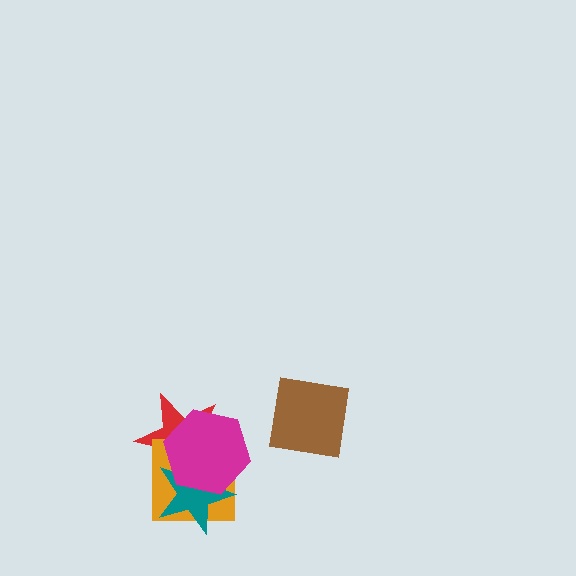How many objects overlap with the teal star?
3 objects overlap with the teal star.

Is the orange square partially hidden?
Yes, it is partially covered by another shape.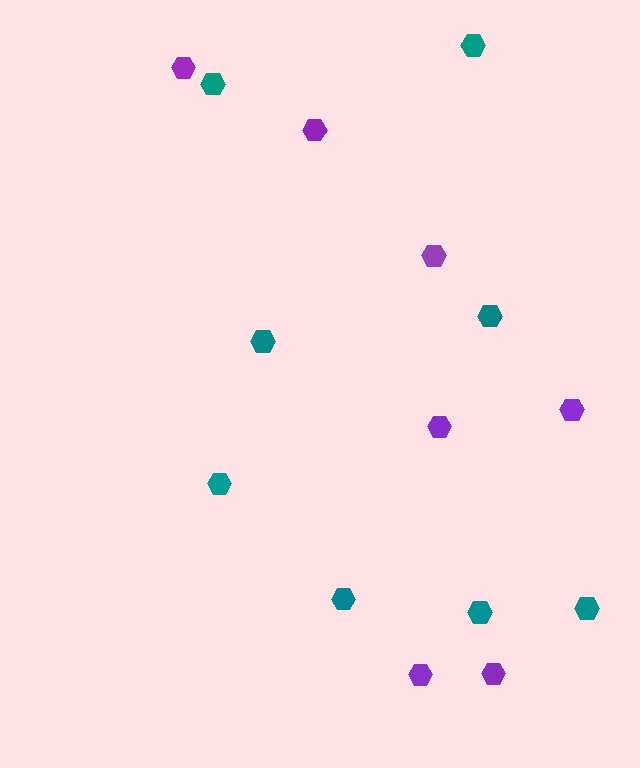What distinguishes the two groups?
There are 2 groups: one group of purple hexagons (7) and one group of teal hexagons (8).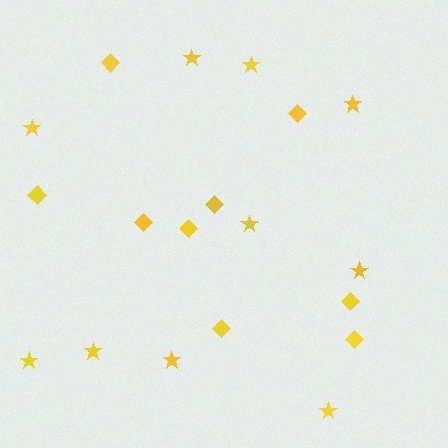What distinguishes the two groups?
There are 2 groups: one group of stars (10) and one group of diamonds (9).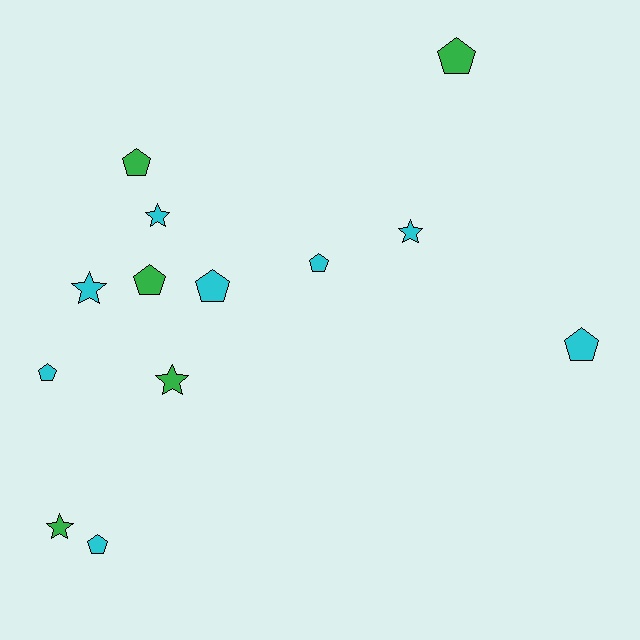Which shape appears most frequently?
Pentagon, with 8 objects.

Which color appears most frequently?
Cyan, with 8 objects.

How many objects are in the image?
There are 13 objects.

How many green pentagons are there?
There are 3 green pentagons.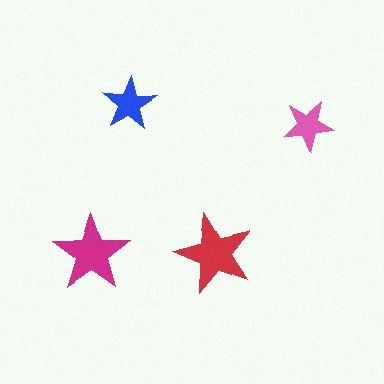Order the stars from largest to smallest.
the red one, the magenta one, the blue one, the pink one.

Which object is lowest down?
The red star is bottommost.